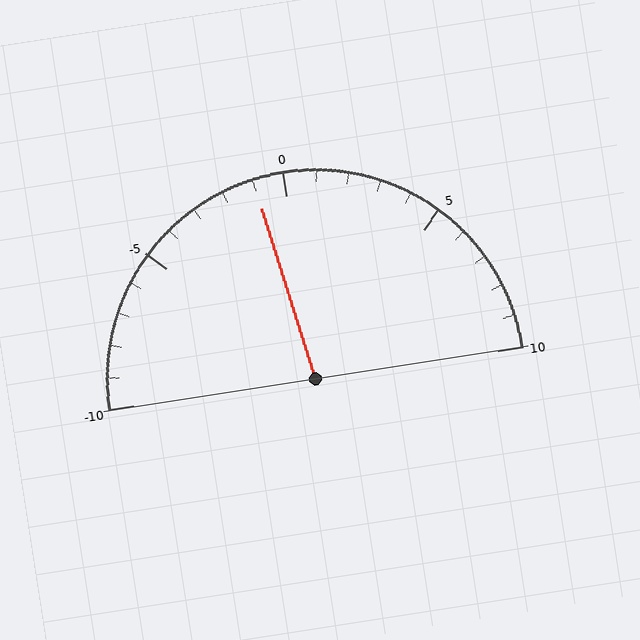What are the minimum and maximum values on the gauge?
The gauge ranges from -10 to 10.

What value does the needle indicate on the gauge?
The needle indicates approximately -1.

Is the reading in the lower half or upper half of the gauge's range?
The reading is in the lower half of the range (-10 to 10).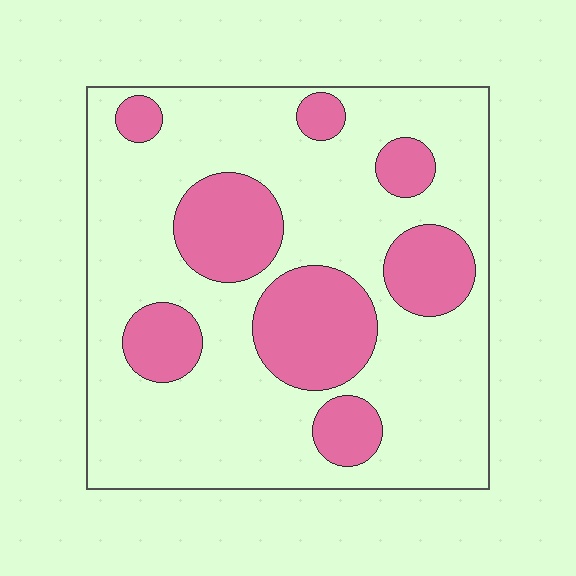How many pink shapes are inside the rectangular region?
8.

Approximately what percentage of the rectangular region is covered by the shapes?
Approximately 25%.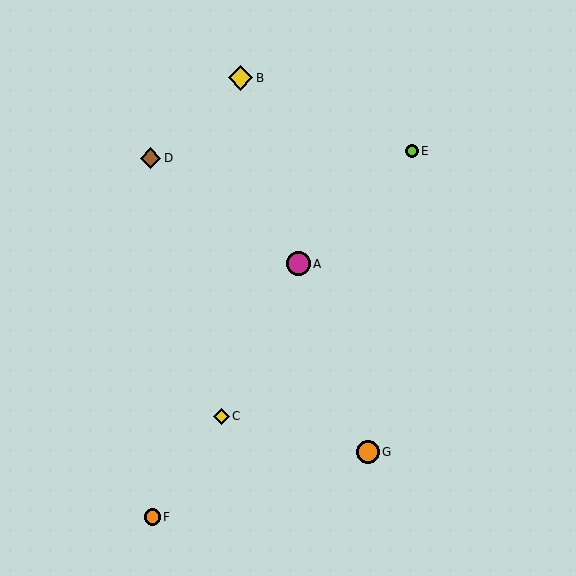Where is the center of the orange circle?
The center of the orange circle is at (368, 452).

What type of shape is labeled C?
Shape C is a yellow diamond.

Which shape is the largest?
The yellow diamond (labeled B) is the largest.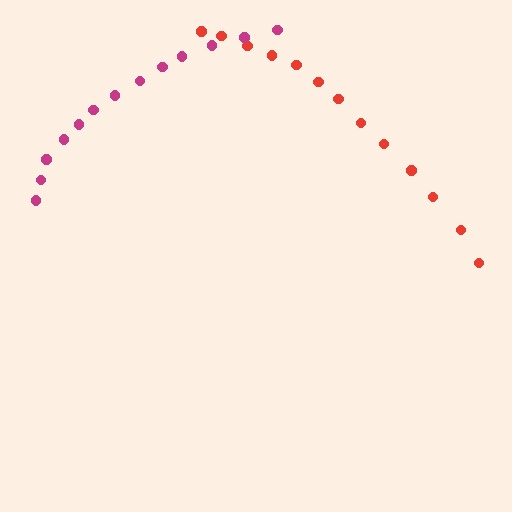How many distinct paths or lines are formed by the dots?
There are 2 distinct paths.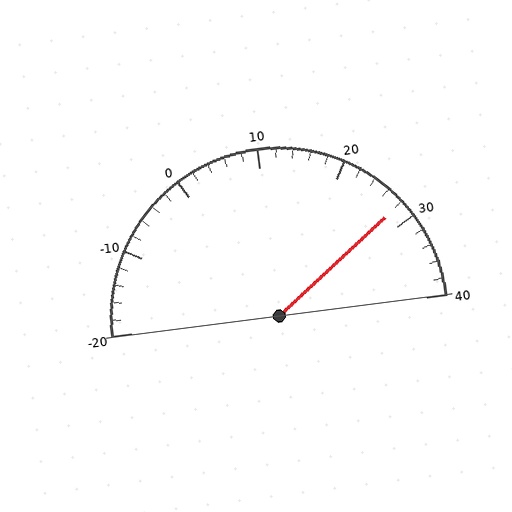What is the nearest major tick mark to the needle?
The nearest major tick mark is 30.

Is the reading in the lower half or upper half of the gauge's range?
The reading is in the upper half of the range (-20 to 40).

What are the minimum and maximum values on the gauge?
The gauge ranges from -20 to 40.